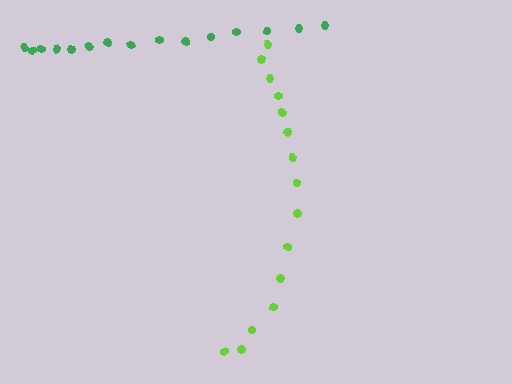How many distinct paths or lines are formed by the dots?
There are 2 distinct paths.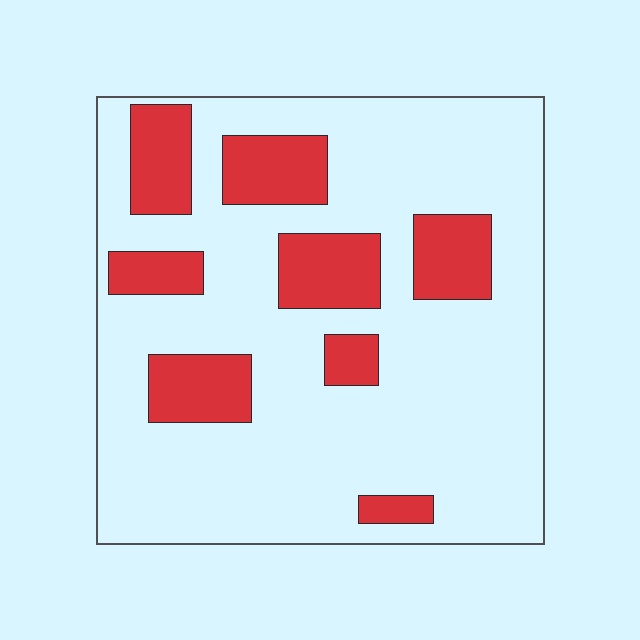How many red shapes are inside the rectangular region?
8.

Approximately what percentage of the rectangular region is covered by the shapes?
Approximately 25%.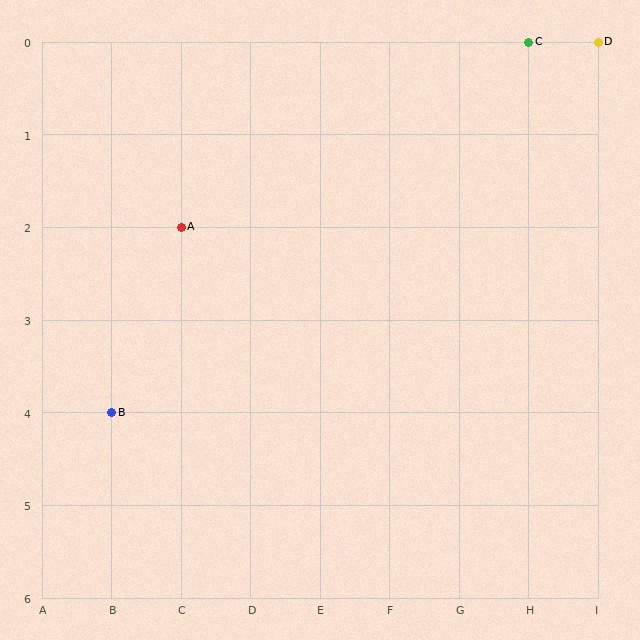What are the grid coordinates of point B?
Point B is at grid coordinates (B, 4).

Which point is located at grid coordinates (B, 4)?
Point B is at (B, 4).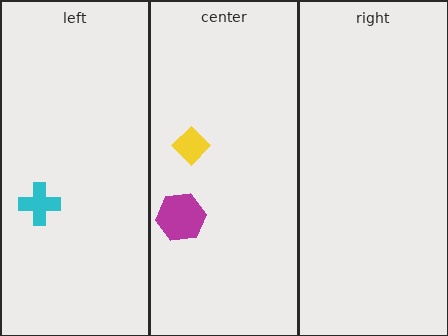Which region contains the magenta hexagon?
The center region.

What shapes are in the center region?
The yellow diamond, the magenta hexagon.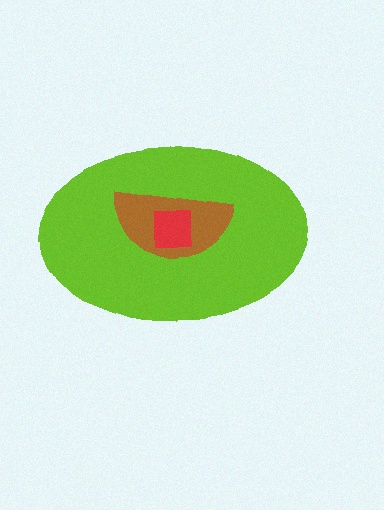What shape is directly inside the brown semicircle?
The red square.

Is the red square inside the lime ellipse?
Yes.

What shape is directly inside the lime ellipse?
The brown semicircle.